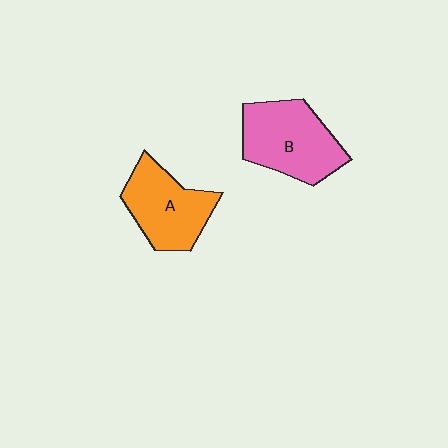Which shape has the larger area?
Shape B (pink).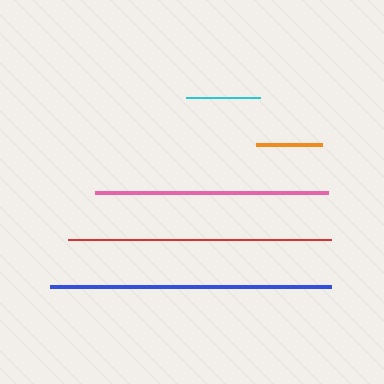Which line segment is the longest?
The blue line is the longest at approximately 281 pixels.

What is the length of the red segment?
The red segment is approximately 263 pixels long.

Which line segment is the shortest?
The orange line is the shortest at approximately 66 pixels.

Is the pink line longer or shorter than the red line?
The red line is longer than the pink line.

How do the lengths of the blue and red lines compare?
The blue and red lines are approximately the same length.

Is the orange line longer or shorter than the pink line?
The pink line is longer than the orange line.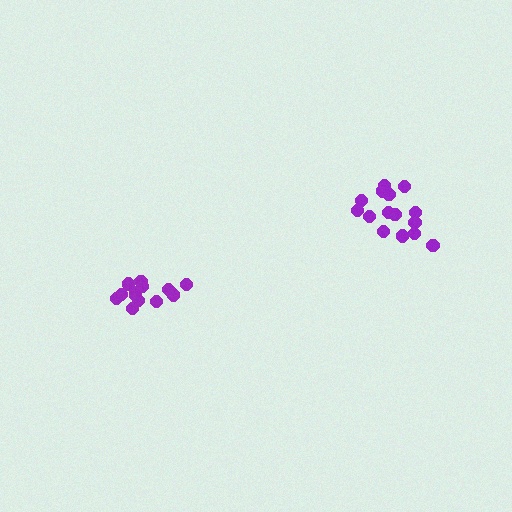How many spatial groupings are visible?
There are 2 spatial groupings.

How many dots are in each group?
Group 1: 15 dots, Group 2: 14 dots (29 total).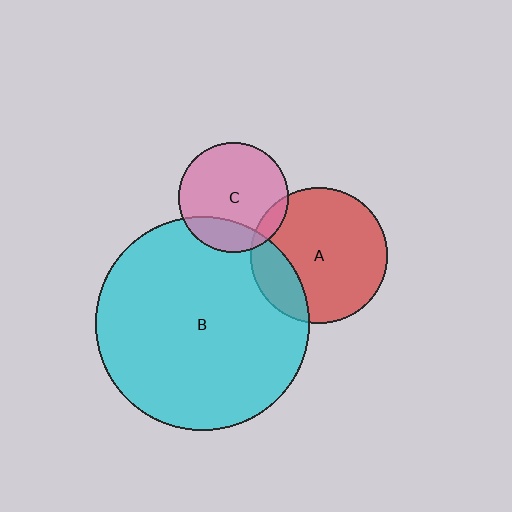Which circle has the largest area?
Circle B (cyan).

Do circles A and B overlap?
Yes.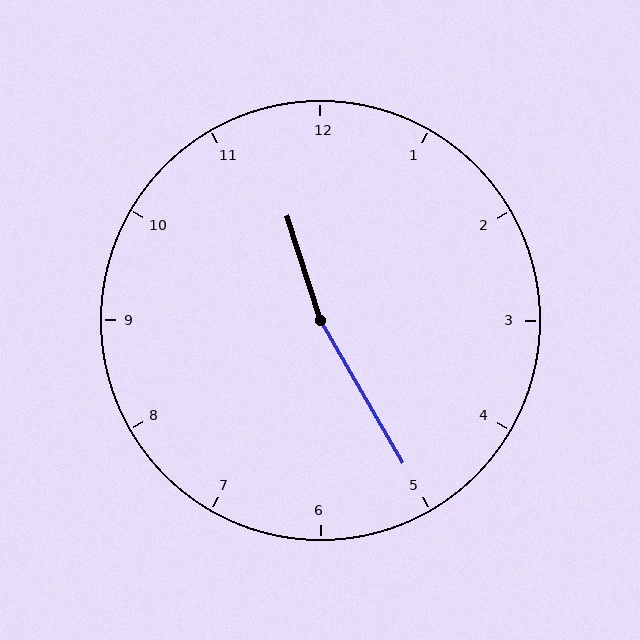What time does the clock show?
11:25.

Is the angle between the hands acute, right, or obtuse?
It is obtuse.